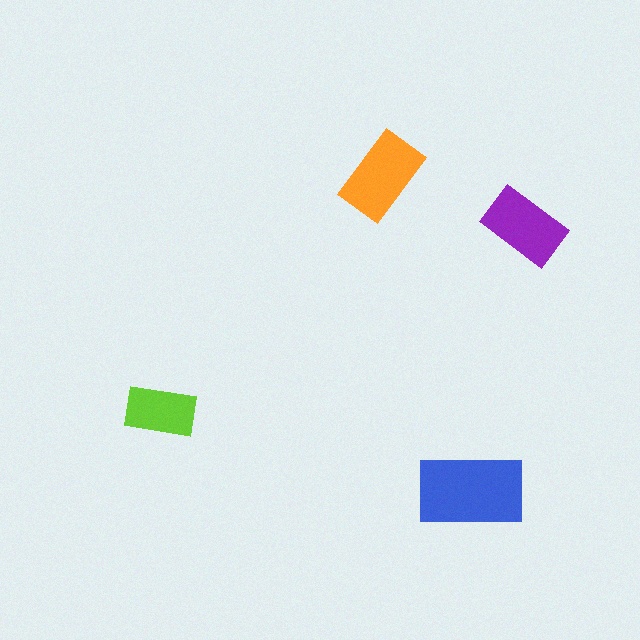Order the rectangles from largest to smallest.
the blue one, the orange one, the purple one, the lime one.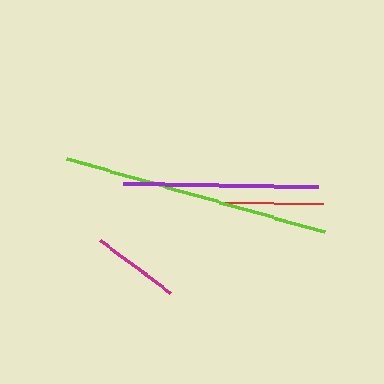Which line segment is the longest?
The lime line is the longest at approximately 270 pixels.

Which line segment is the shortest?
The magenta line is the shortest at approximately 87 pixels.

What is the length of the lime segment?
The lime segment is approximately 270 pixels long.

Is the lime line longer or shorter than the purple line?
The lime line is longer than the purple line.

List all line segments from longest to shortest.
From longest to shortest: lime, purple, red, magenta.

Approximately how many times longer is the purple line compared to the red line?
The purple line is approximately 2.0 times the length of the red line.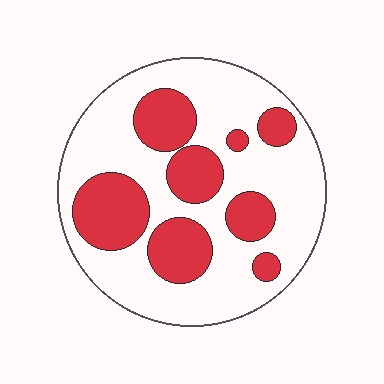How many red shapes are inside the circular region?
8.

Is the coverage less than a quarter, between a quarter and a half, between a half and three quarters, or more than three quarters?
Between a quarter and a half.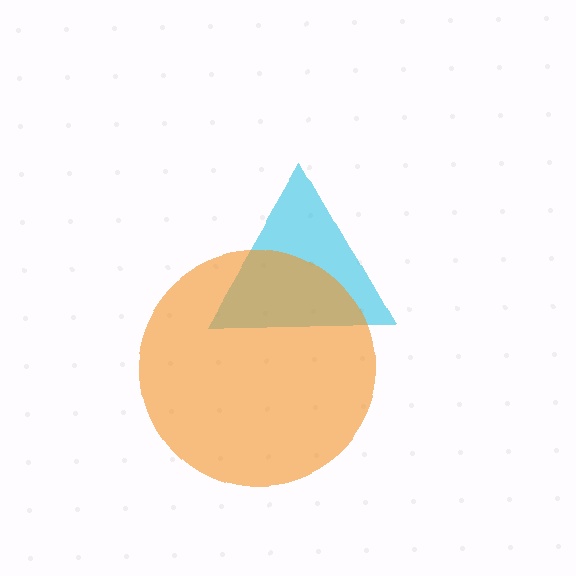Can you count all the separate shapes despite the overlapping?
Yes, there are 2 separate shapes.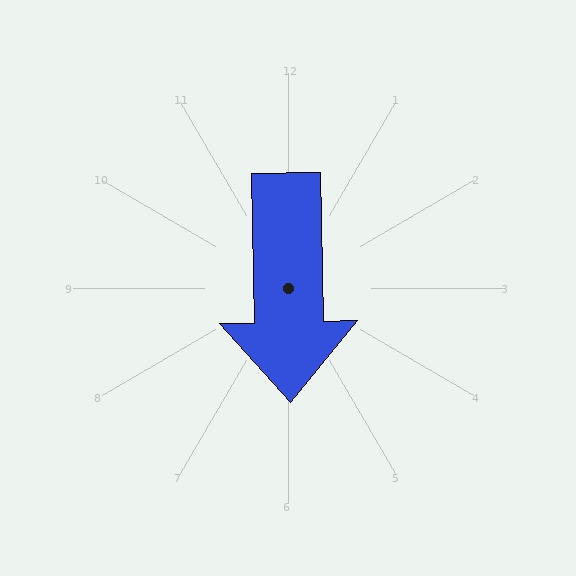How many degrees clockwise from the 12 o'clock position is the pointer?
Approximately 179 degrees.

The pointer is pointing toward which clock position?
Roughly 6 o'clock.